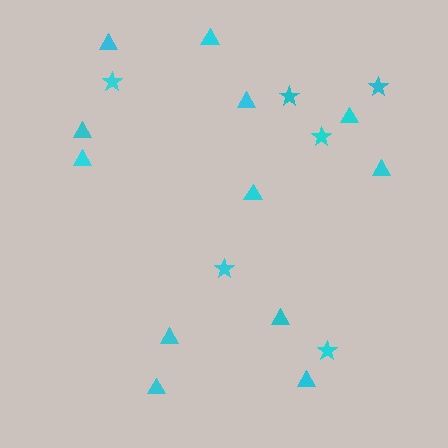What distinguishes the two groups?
There are 2 groups: one group of triangles (12) and one group of stars (6).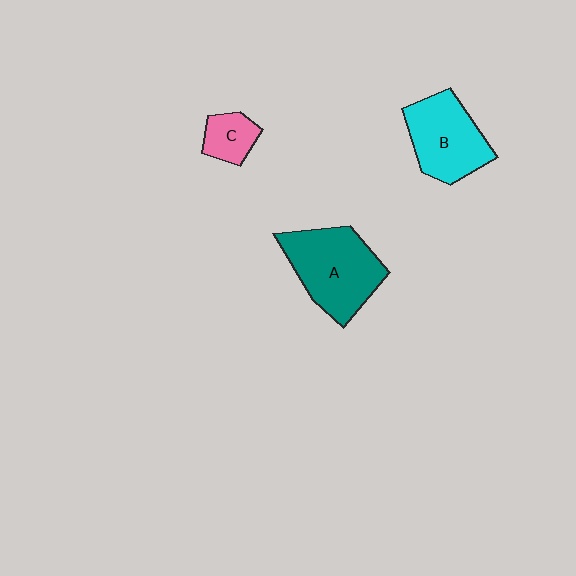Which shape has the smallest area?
Shape C (pink).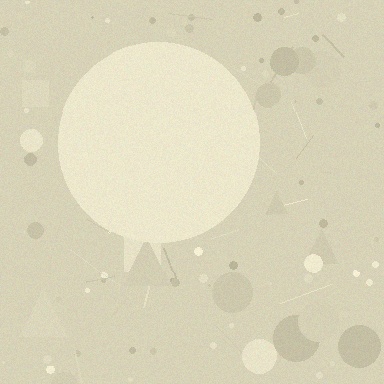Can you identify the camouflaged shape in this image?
The camouflaged shape is a circle.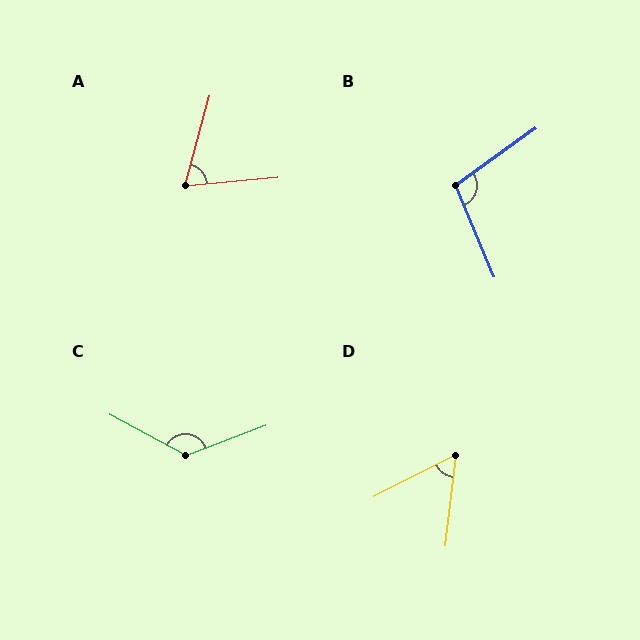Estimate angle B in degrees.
Approximately 103 degrees.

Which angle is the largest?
C, at approximately 131 degrees.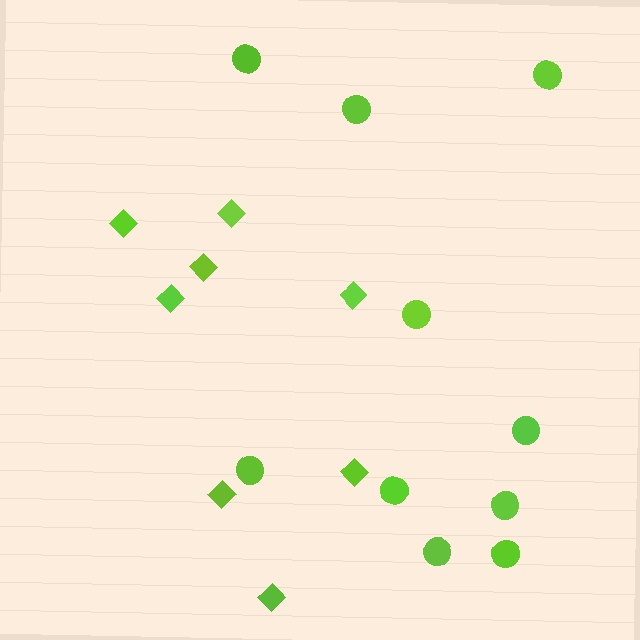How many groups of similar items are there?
There are 2 groups: one group of diamonds (8) and one group of circles (10).